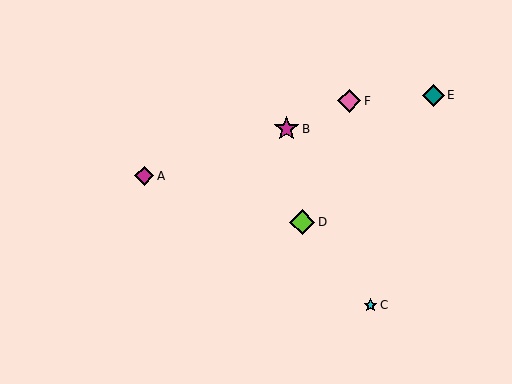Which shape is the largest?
The lime diamond (labeled D) is the largest.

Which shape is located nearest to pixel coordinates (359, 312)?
The cyan star (labeled C) at (371, 305) is nearest to that location.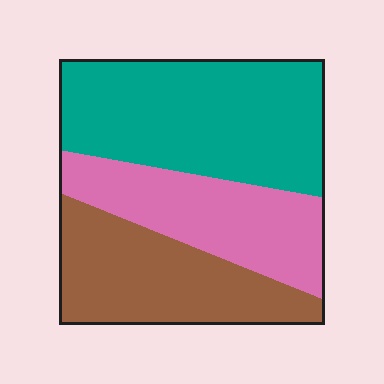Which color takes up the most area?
Teal, at roughly 45%.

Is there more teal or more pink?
Teal.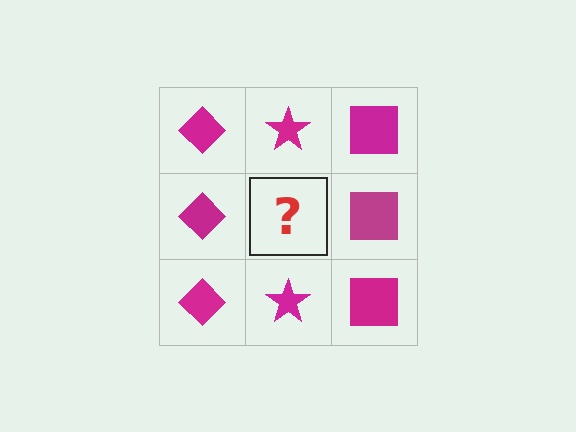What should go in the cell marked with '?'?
The missing cell should contain a magenta star.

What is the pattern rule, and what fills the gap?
The rule is that each column has a consistent shape. The gap should be filled with a magenta star.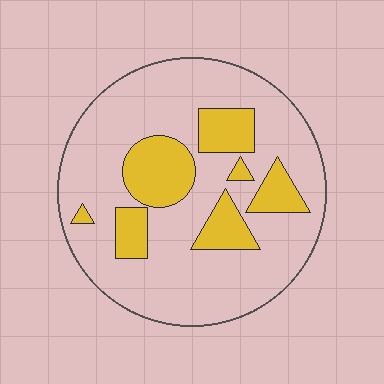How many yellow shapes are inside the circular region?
7.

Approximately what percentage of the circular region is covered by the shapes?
Approximately 25%.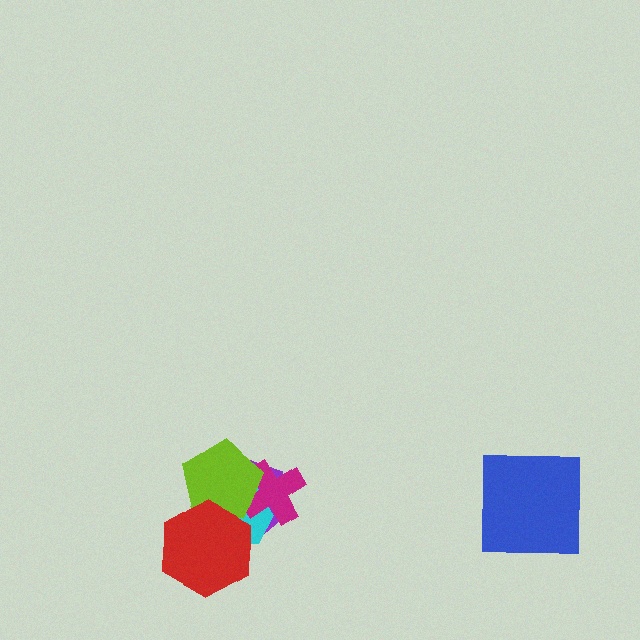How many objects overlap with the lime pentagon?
4 objects overlap with the lime pentagon.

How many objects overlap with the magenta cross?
3 objects overlap with the magenta cross.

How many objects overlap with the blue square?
0 objects overlap with the blue square.